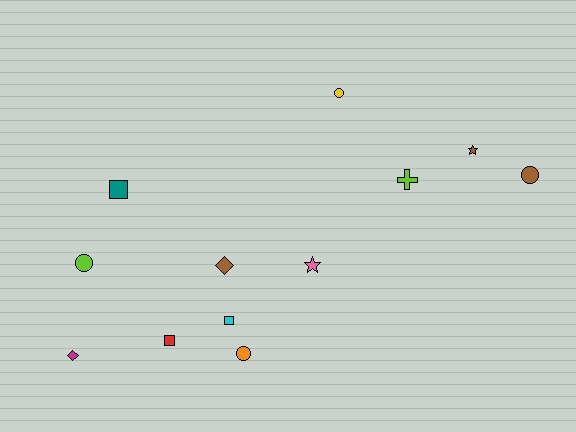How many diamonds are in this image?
There are 2 diamonds.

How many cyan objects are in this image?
There is 1 cyan object.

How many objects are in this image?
There are 12 objects.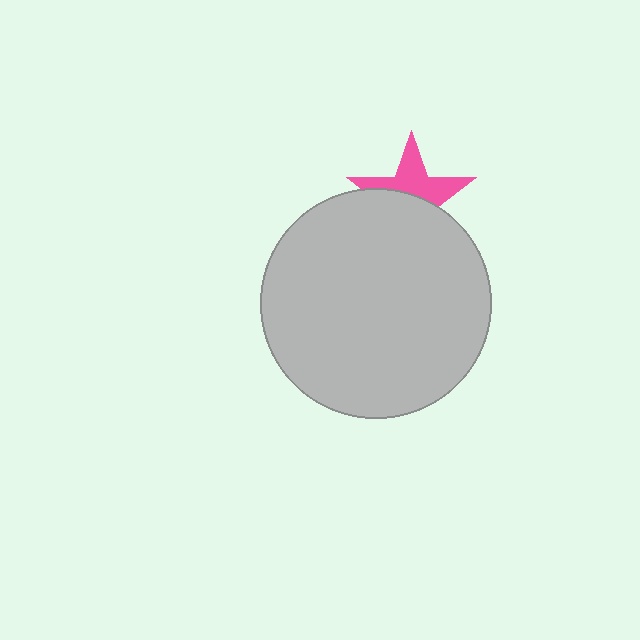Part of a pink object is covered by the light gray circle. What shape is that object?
It is a star.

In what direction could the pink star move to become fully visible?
The pink star could move up. That would shift it out from behind the light gray circle entirely.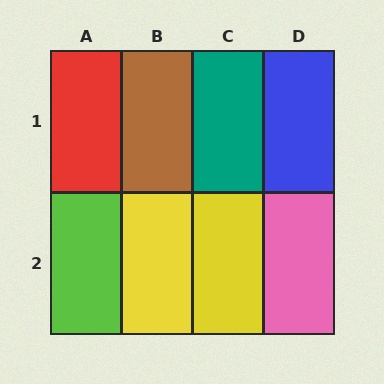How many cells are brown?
1 cell is brown.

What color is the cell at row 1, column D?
Blue.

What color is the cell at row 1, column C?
Teal.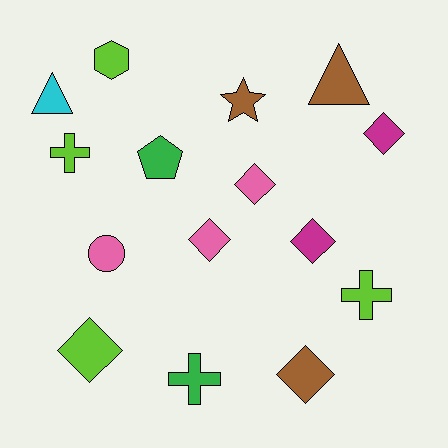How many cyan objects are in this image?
There is 1 cyan object.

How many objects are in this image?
There are 15 objects.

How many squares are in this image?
There are no squares.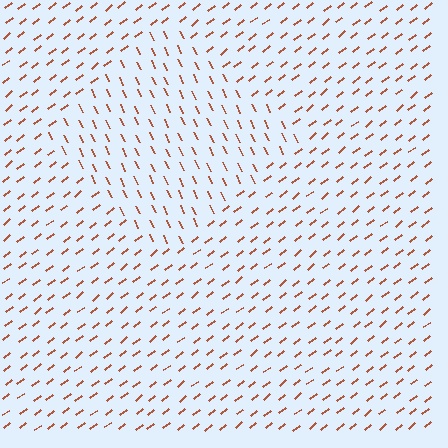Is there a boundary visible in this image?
Yes, there is a texture boundary formed by a change in line orientation.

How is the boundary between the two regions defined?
The boundary is defined purely by a change in line orientation (approximately 77 degrees difference). All lines are the same color and thickness.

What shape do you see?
I see a diamond.